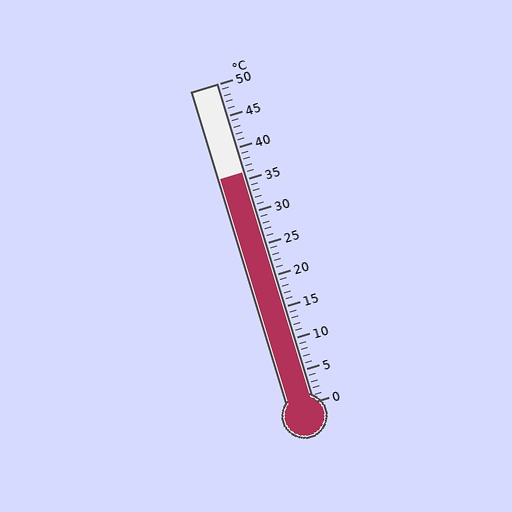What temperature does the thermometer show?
The thermometer shows approximately 36°C.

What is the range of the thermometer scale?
The thermometer scale ranges from 0°C to 50°C.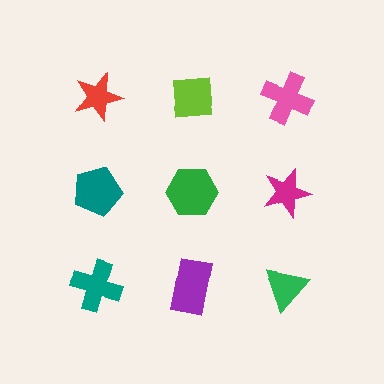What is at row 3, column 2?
A purple rectangle.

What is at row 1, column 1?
A red star.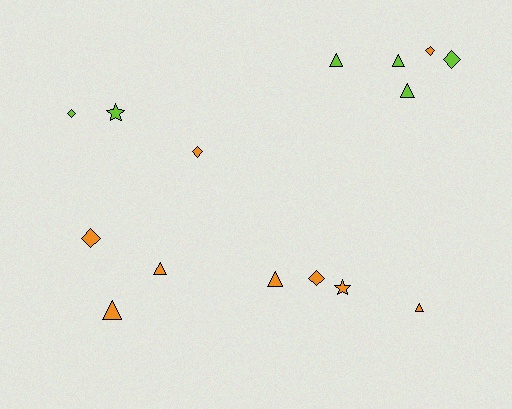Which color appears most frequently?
Orange, with 9 objects.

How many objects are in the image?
There are 15 objects.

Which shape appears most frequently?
Triangle, with 7 objects.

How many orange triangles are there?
There are 4 orange triangles.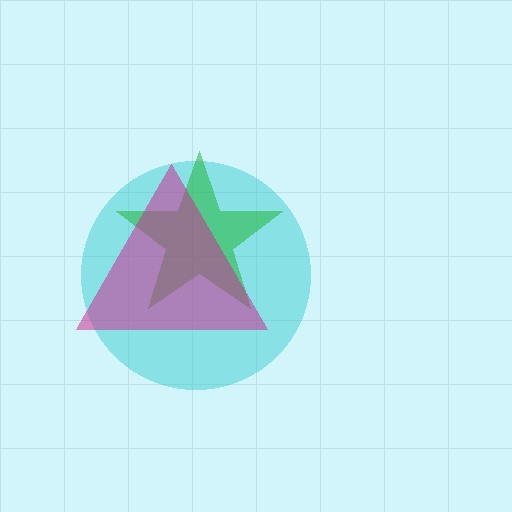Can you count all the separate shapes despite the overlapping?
Yes, there are 3 separate shapes.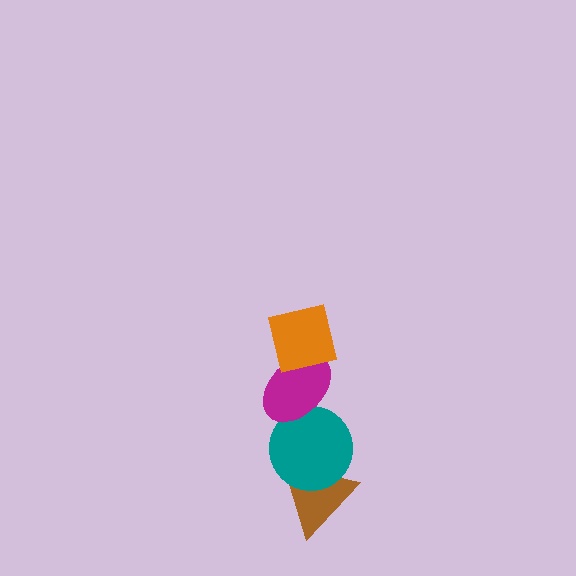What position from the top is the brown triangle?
The brown triangle is 4th from the top.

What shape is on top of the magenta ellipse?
The orange square is on top of the magenta ellipse.